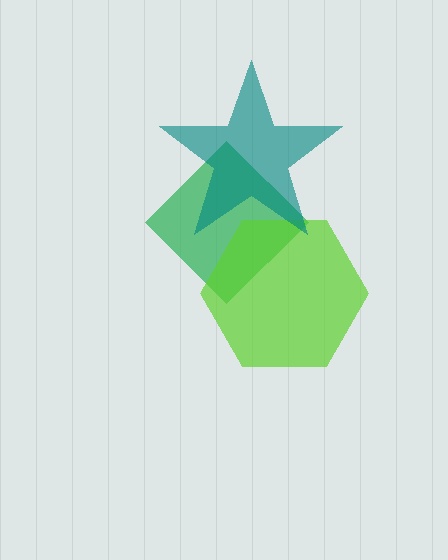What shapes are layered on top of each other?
The layered shapes are: a green diamond, a lime hexagon, a teal star.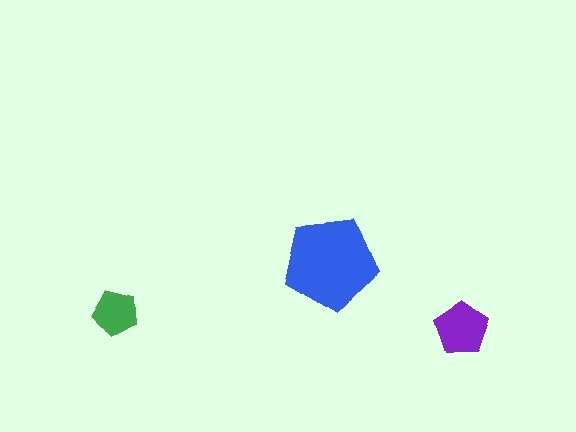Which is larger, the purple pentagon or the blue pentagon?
The blue one.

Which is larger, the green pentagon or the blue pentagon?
The blue one.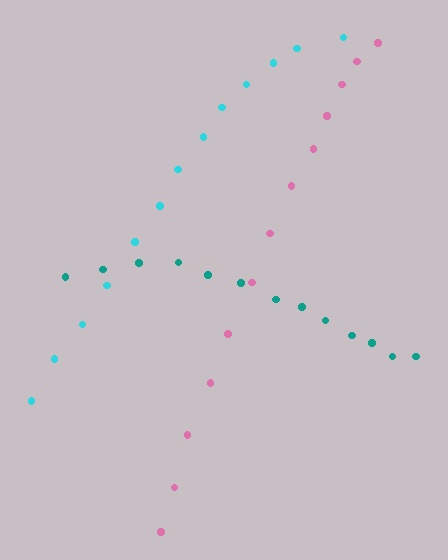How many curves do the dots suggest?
There are 3 distinct paths.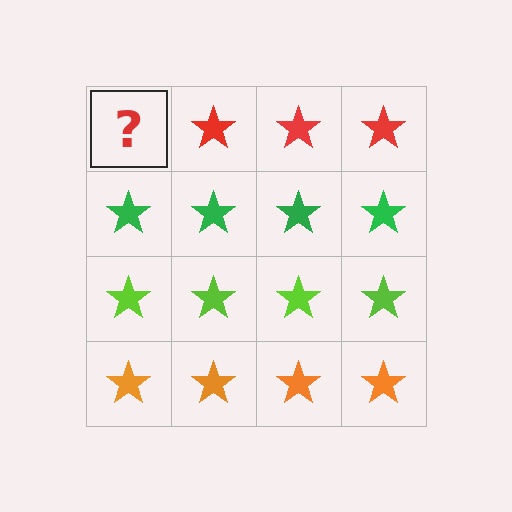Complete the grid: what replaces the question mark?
The question mark should be replaced with a red star.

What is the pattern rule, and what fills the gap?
The rule is that each row has a consistent color. The gap should be filled with a red star.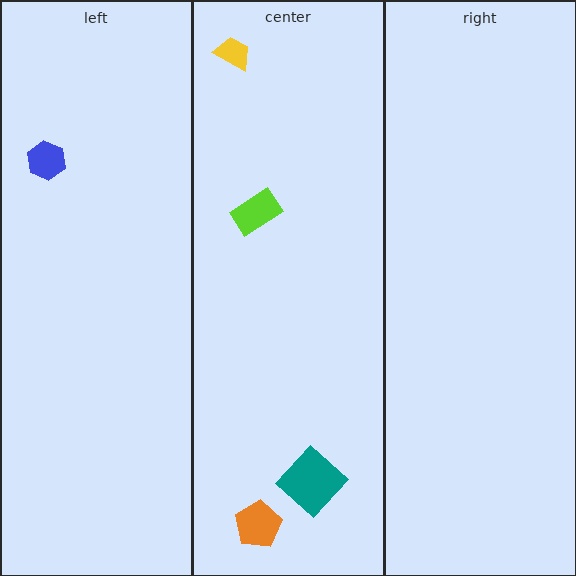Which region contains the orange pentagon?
The center region.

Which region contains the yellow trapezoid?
The center region.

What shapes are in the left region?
The blue hexagon.